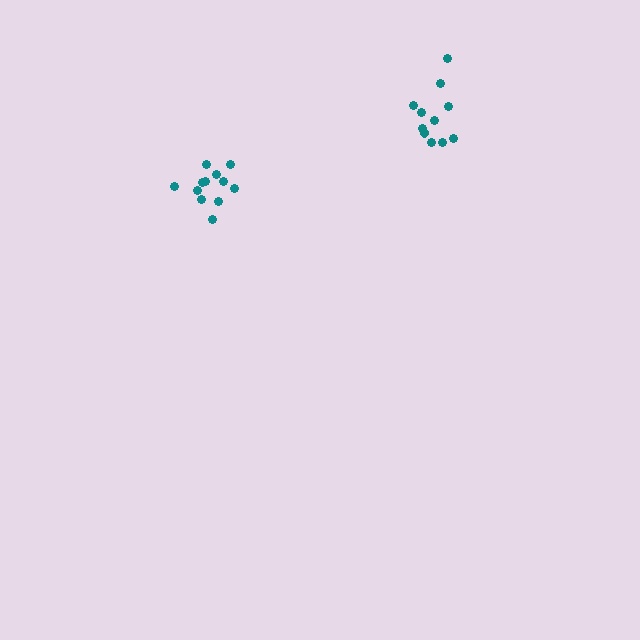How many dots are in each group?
Group 1: 12 dots, Group 2: 11 dots (23 total).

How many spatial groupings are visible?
There are 2 spatial groupings.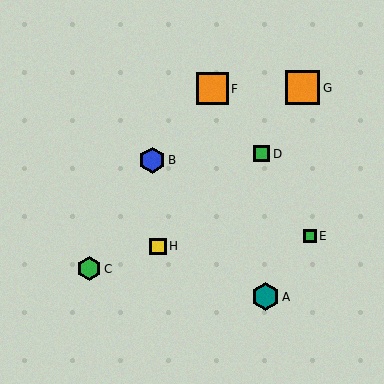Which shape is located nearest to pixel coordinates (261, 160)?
The green square (labeled D) at (262, 153) is nearest to that location.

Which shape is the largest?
The orange square (labeled G) is the largest.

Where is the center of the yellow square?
The center of the yellow square is at (158, 246).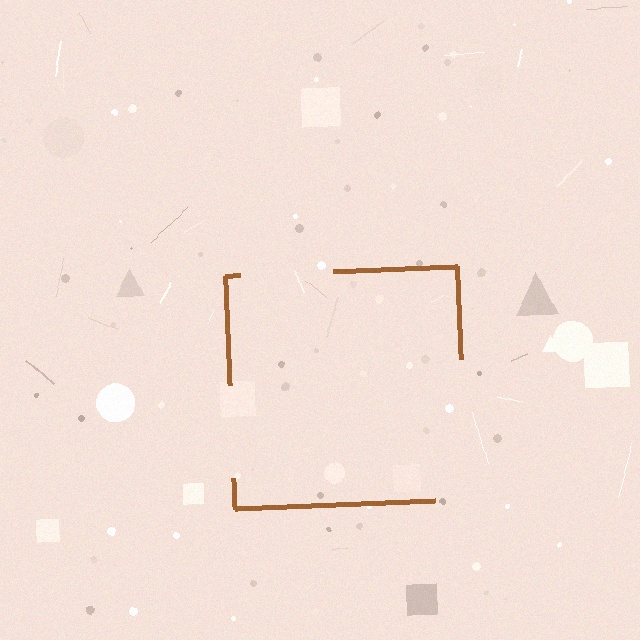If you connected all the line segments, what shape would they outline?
They would outline a square.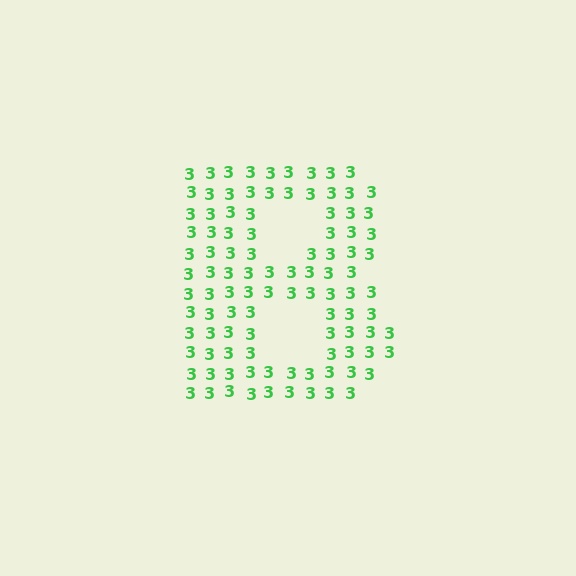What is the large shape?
The large shape is the letter B.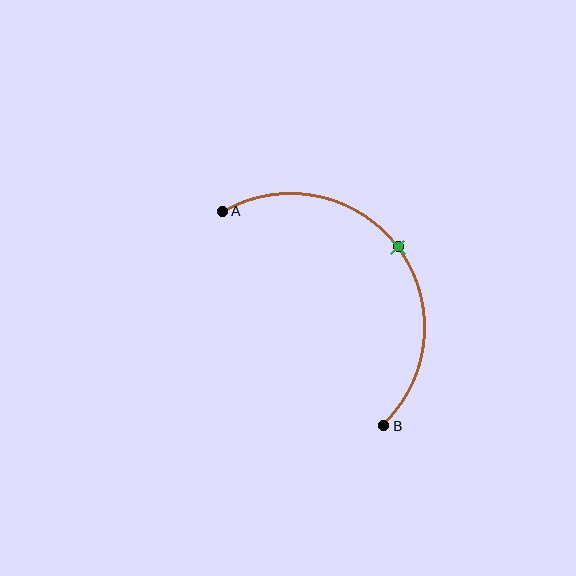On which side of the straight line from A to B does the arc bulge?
The arc bulges above and to the right of the straight line connecting A and B.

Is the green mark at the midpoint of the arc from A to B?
Yes. The green mark lies on the arc at equal arc-length from both A and B — it is the arc midpoint.